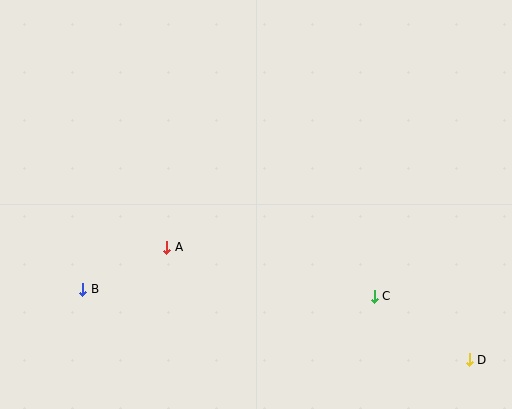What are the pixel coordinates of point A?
Point A is at (167, 248).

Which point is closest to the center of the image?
Point A at (167, 248) is closest to the center.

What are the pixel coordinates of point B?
Point B is at (83, 289).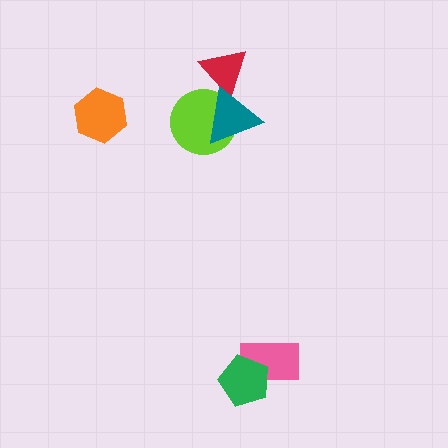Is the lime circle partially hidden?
Yes, it is partially covered by another shape.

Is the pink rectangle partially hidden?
Yes, it is partially covered by another shape.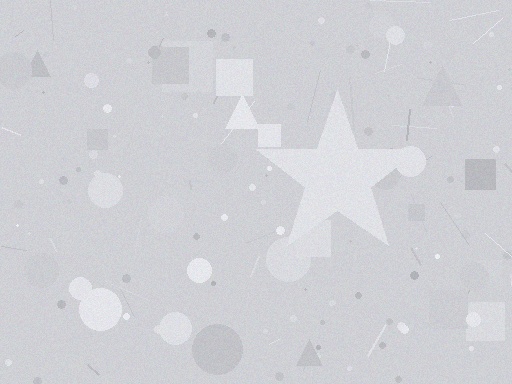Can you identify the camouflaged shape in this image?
The camouflaged shape is a star.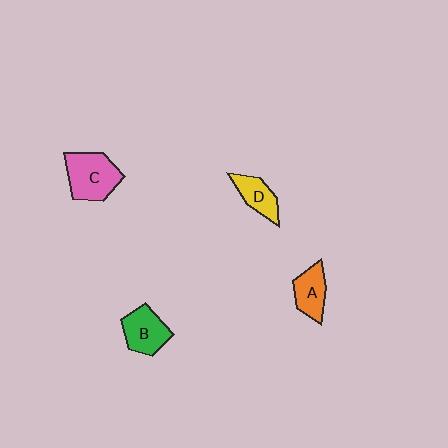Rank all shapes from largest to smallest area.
From largest to smallest: C (pink), B (green), A (orange), D (yellow).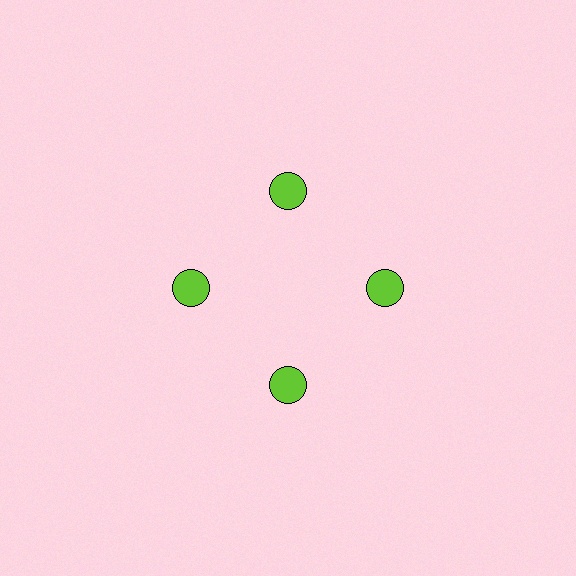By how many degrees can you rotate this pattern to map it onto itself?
The pattern maps onto itself every 90 degrees of rotation.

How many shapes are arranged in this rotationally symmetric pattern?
There are 4 shapes, arranged in 4 groups of 1.